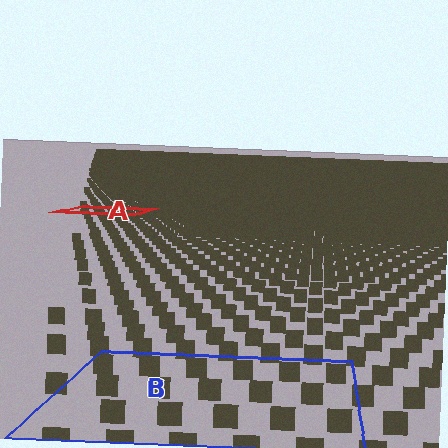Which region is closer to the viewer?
Region B is closer. The texture elements there are larger and more spread out.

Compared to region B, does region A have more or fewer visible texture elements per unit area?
Region A has more texture elements per unit area — they are packed more densely because it is farther away.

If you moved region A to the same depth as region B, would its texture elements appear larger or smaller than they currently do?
They would appear larger. At a closer depth, the same texture elements are projected at a bigger on-screen size.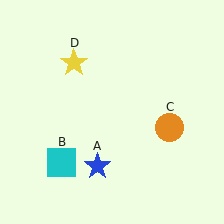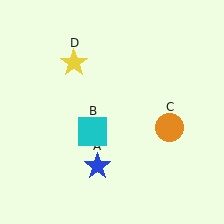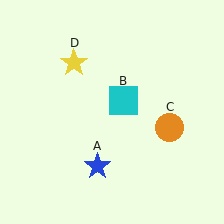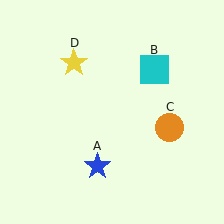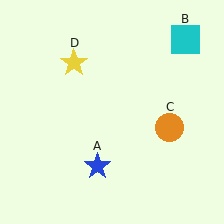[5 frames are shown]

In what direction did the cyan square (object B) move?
The cyan square (object B) moved up and to the right.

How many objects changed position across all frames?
1 object changed position: cyan square (object B).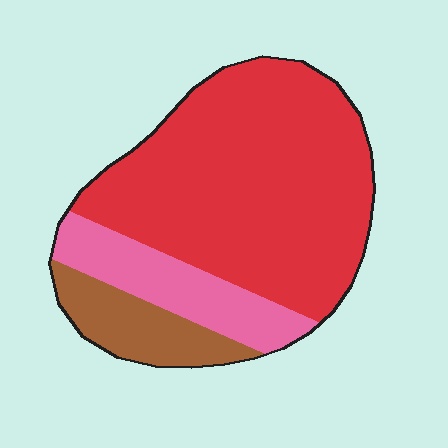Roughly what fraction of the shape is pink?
Pink covers around 20% of the shape.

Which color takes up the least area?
Brown, at roughly 15%.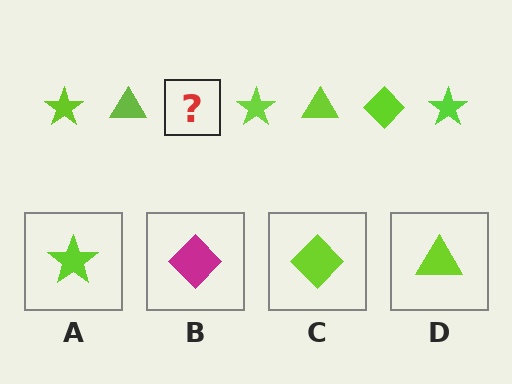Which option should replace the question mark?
Option C.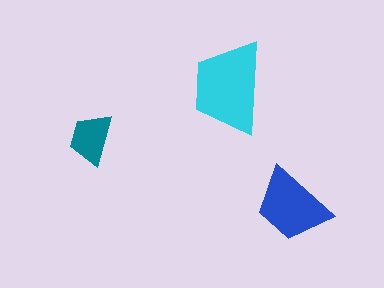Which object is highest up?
The cyan trapezoid is topmost.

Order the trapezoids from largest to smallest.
the cyan one, the blue one, the teal one.